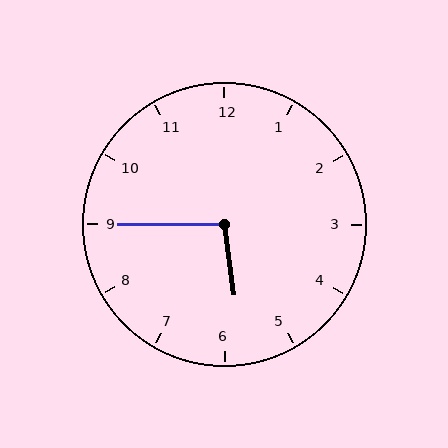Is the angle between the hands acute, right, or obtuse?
It is obtuse.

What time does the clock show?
5:45.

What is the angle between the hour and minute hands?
Approximately 98 degrees.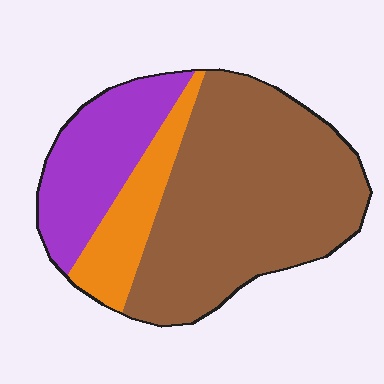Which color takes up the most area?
Brown, at roughly 60%.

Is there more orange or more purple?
Purple.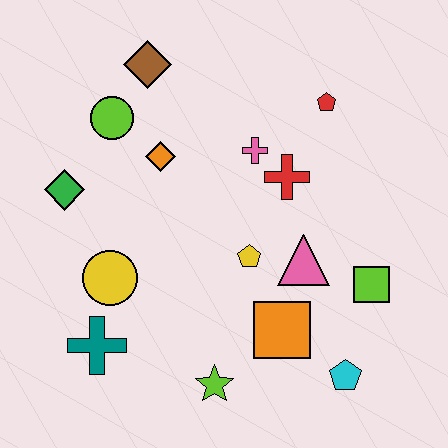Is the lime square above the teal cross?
Yes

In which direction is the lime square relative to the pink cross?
The lime square is below the pink cross.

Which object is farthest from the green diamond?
The cyan pentagon is farthest from the green diamond.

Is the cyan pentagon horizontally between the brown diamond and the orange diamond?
No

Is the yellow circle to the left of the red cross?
Yes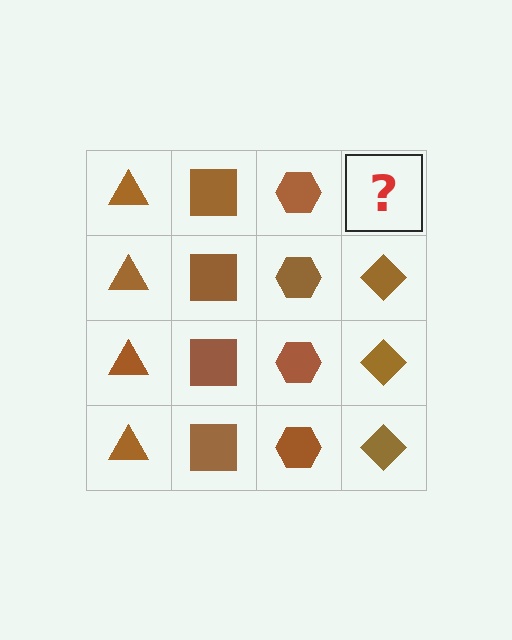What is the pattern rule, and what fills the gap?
The rule is that each column has a consistent shape. The gap should be filled with a brown diamond.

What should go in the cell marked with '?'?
The missing cell should contain a brown diamond.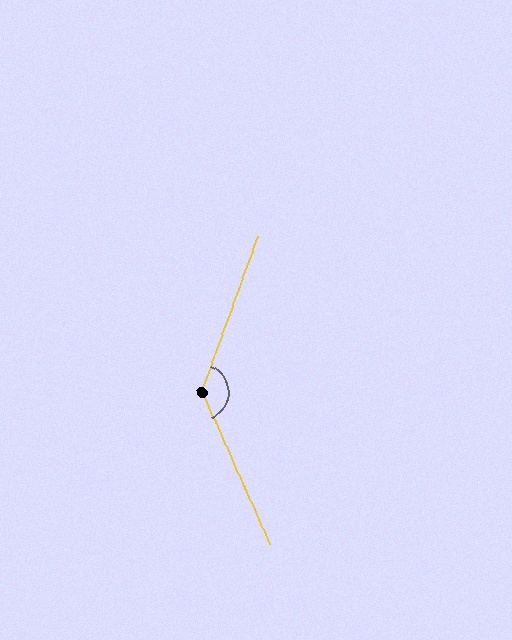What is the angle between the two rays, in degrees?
Approximately 136 degrees.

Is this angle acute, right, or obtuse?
It is obtuse.